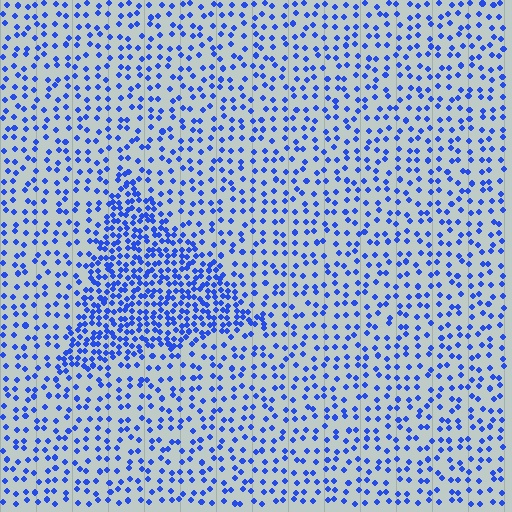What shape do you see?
I see a triangle.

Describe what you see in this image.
The image contains small blue elements arranged at two different densities. A triangle-shaped region is visible where the elements are more densely packed than the surrounding area.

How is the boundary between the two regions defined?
The boundary is defined by a change in element density (approximately 2.3x ratio). All elements are the same color, size, and shape.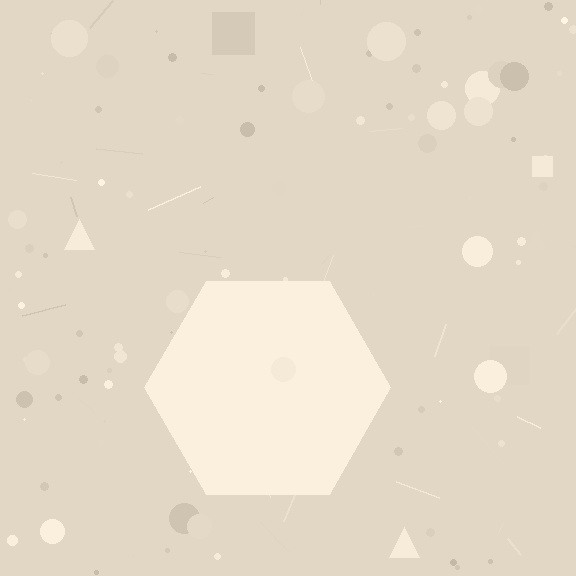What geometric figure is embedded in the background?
A hexagon is embedded in the background.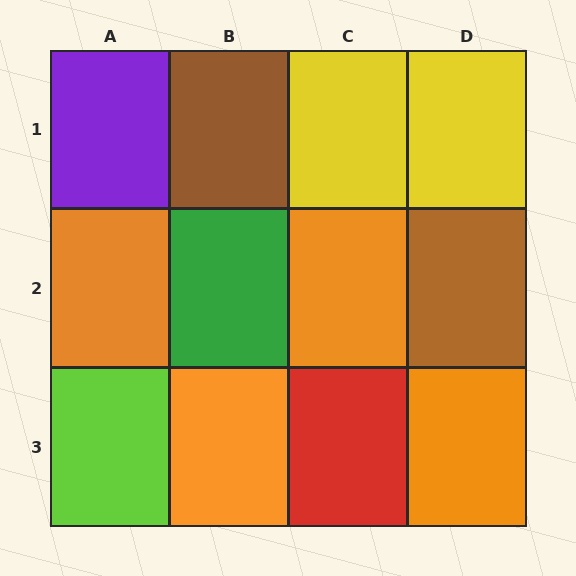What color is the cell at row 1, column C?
Yellow.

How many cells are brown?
2 cells are brown.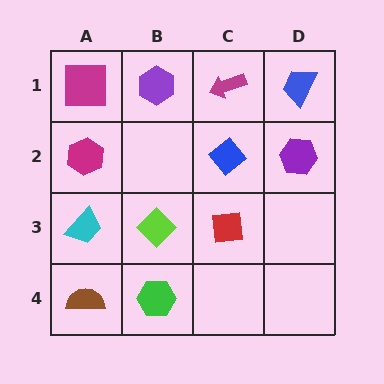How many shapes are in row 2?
3 shapes.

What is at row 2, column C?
A blue diamond.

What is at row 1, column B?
A purple hexagon.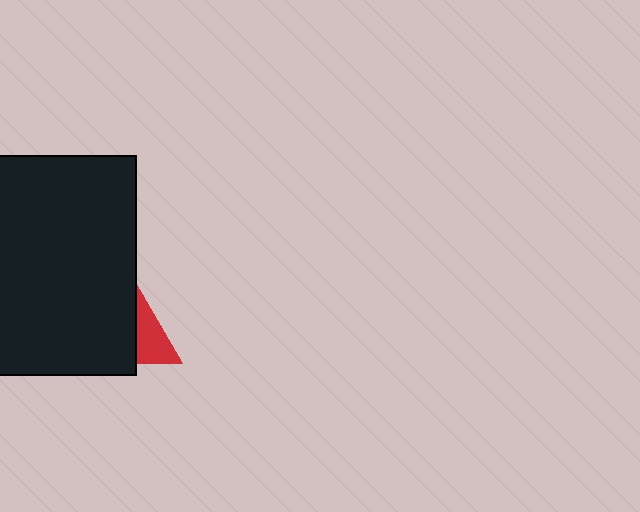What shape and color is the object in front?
The object in front is a black rectangle.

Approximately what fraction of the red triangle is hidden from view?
Roughly 65% of the red triangle is hidden behind the black rectangle.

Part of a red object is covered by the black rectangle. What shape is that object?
It is a triangle.